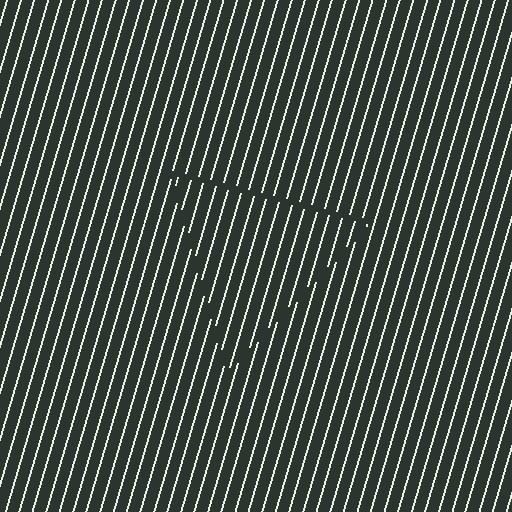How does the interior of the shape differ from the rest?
The interior of the shape contains the same grating, shifted by half a period — the contour is defined by the phase discontinuity where line-ends from the inner and outer gratings abut.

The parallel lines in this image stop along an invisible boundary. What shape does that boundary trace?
An illusory triangle. The interior of the shape contains the same grating, shifted by half a period — the contour is defined by the phase discontinuity where line-ends from the inner and outer gratings abut.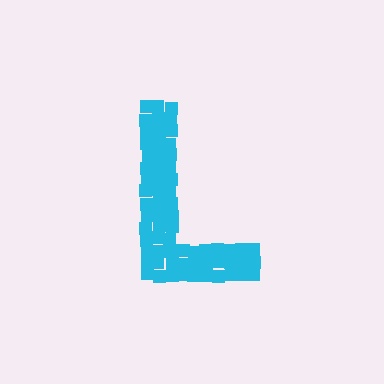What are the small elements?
The small elements are squares.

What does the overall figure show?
The overall figure shows the letter L.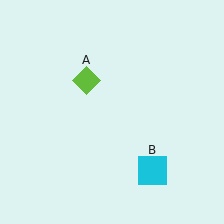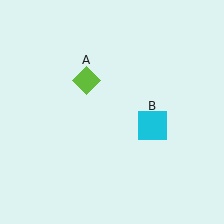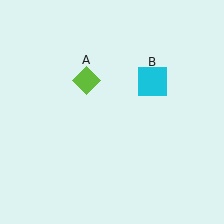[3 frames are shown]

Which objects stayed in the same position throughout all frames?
Lime diamond (object A) remained stationary.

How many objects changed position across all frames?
1 object changed position: cyan square (object B).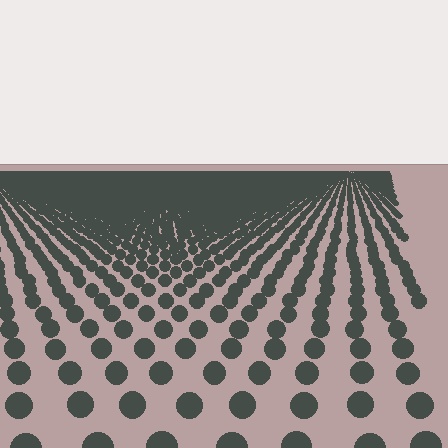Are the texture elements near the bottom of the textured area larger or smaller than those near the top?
Larger. Near the bottom, elements are closer to the viewer and appear at a bigger on-screen size.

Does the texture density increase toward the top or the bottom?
Density increases toward the top.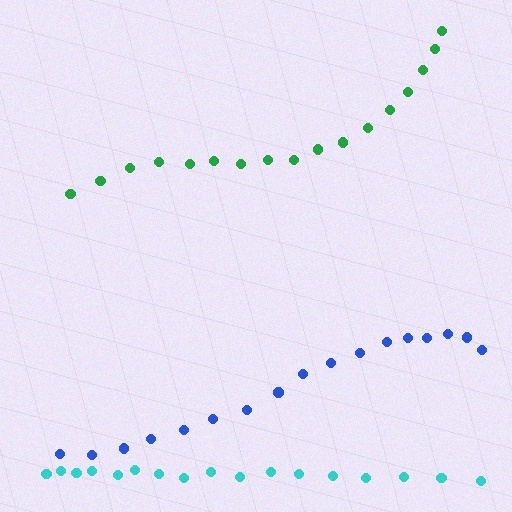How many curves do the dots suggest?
There are 3 distinct paths.